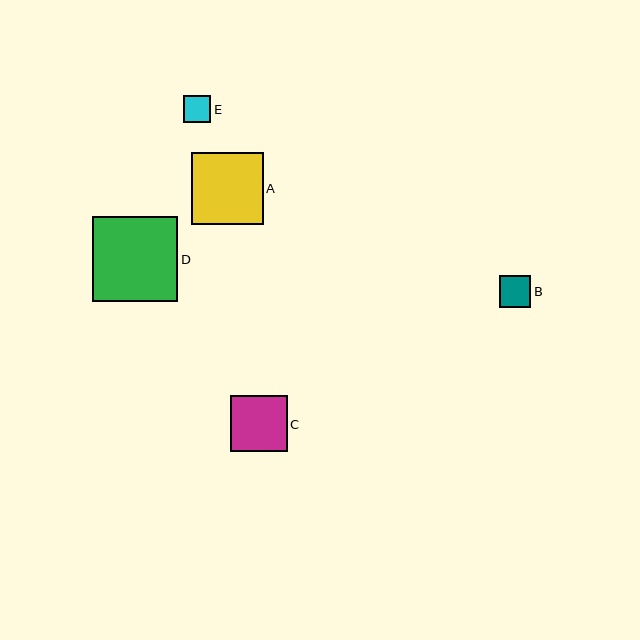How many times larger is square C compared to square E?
Square C is approximately 2.1 times the size of square E.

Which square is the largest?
Square D is the largest with a size of approximately 85 pixels.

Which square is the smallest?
Square E is the smallest with a size of approximately 27 pixels.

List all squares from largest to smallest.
From largest to smallest: D, A, C, B, E.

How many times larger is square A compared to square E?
Square A is approximately 2.6 times the size of square E.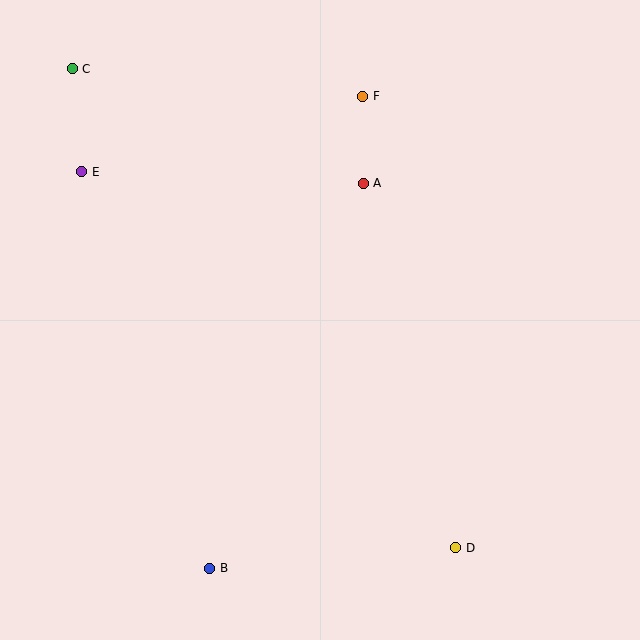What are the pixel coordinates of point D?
Point D is at (456, 548).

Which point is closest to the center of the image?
Point A at (363, 183) is closest to the center.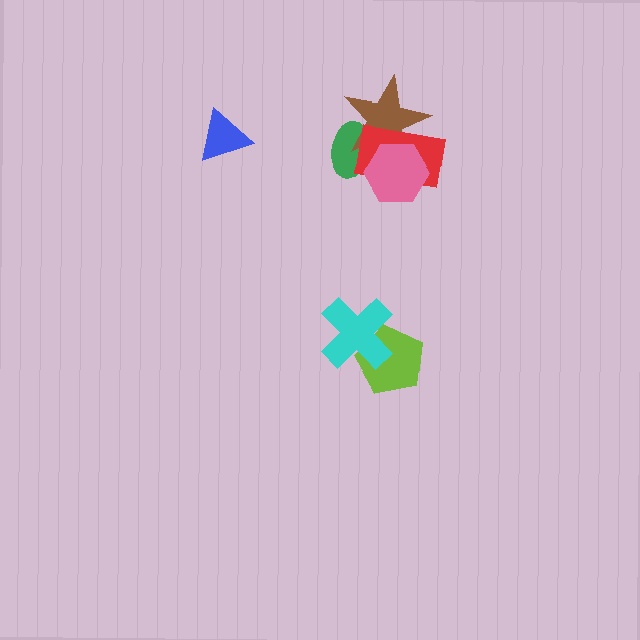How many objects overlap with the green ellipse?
3 objects overlap with the green ellipse.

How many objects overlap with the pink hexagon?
3 objects overlap with the pink hexagon.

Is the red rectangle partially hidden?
Yes, it is partially covered by another shape.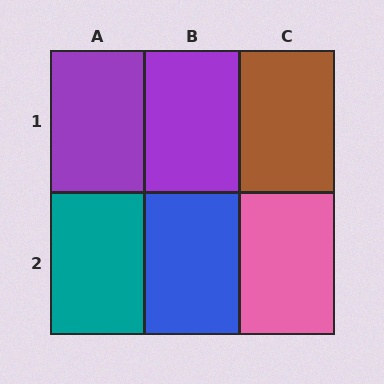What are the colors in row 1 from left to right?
Purple, purple, brown.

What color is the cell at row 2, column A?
Teal.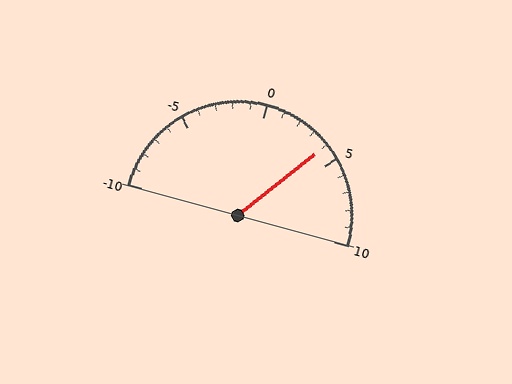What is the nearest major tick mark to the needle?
The nearest major tick mark is 5.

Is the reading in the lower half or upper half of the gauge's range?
The reading is in the upper half of the range (-10 to 10).